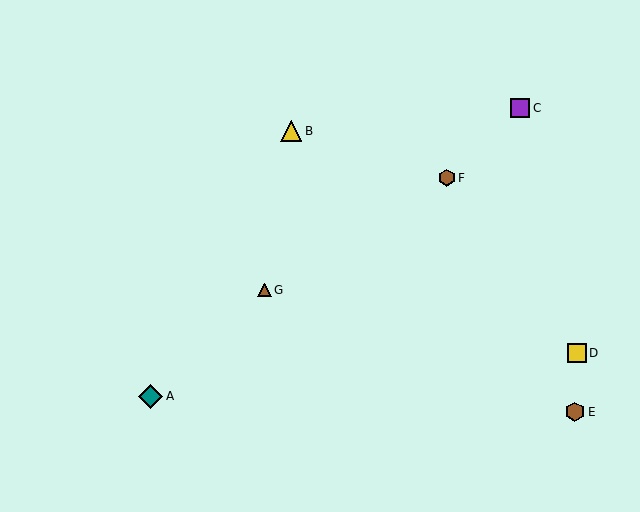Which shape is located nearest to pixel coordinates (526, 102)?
The purple square (labeled C) at (520, 108) is nearest to that location.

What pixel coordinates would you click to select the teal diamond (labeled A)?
Click at (150, 396) to select the teal diamond A.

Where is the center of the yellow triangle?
The center of the yellow triangle is at (291, 131).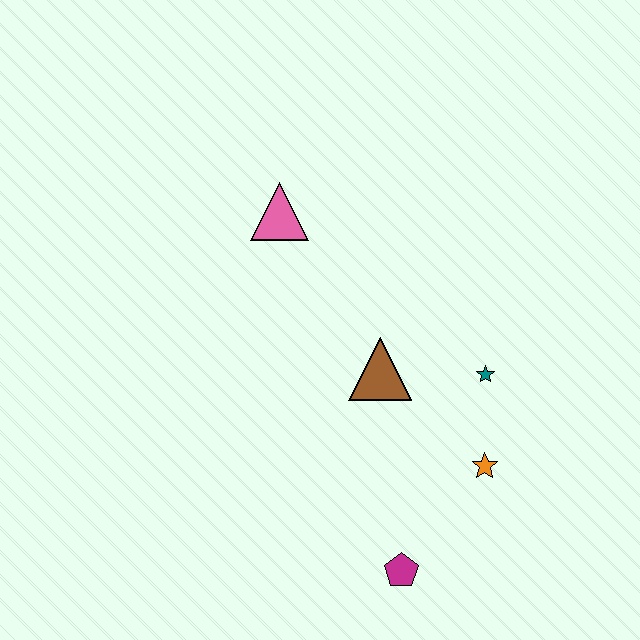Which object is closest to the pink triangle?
The brown triangle is closest to the pink triangle.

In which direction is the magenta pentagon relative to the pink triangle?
The magenta pentagon is below the pink triangle.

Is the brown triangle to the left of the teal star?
Yes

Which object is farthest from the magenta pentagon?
The pink triangle is farthest from the magenta pentagon.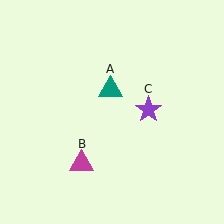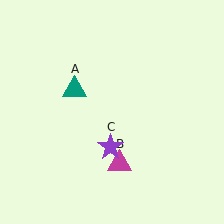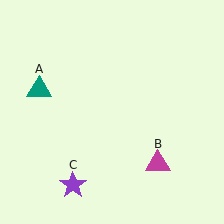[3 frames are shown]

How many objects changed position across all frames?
3 objects changed position: teal triangle (object A), magenta triangle (object B), purple star (object C).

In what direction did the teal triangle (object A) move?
The teal triangle (object A) moved left.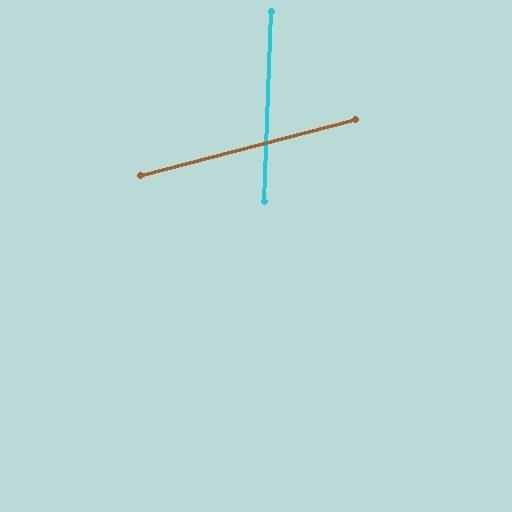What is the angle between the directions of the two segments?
Approximately 73 degrees.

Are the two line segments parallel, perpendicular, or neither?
Neither parallel nor perpendicular — they differ by about 73°.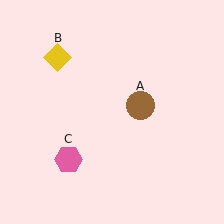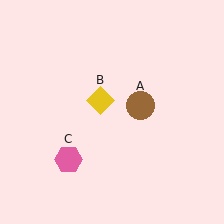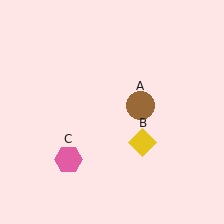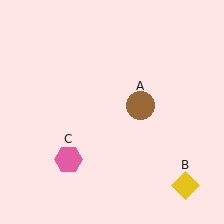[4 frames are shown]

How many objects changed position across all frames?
1 object changed position: yellow diamond (object B).